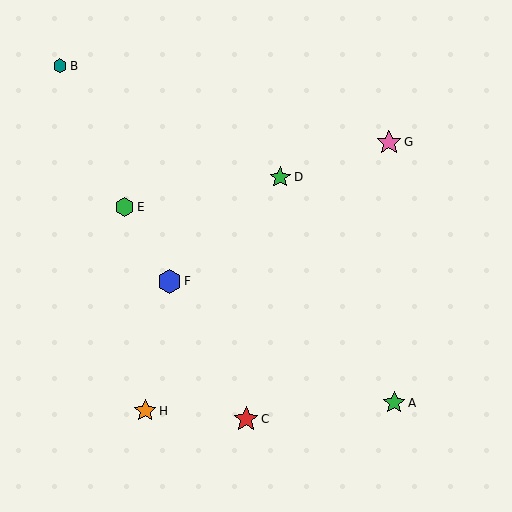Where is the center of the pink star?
The center of the pink star is at (389, 142).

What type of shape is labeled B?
Shape B is a teal hexagon.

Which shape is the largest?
The red star (labeled C) is the largest.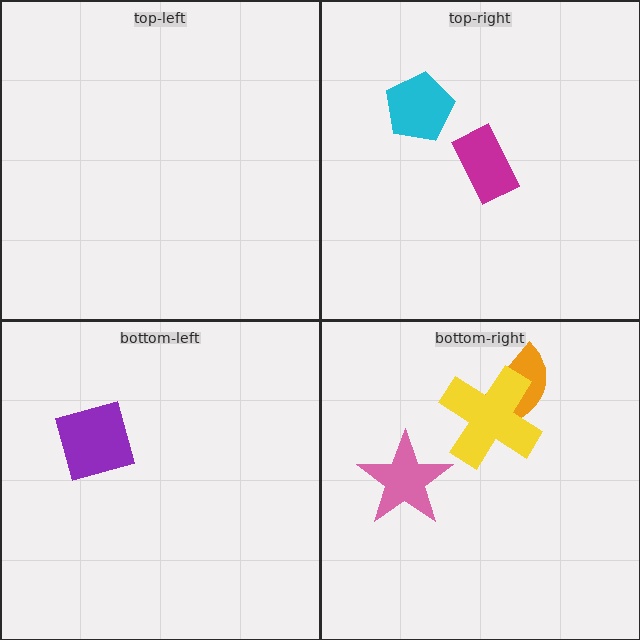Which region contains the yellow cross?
The bottom-right region.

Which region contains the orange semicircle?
The bottom-right region.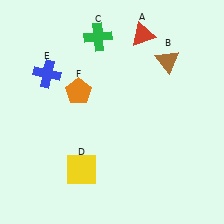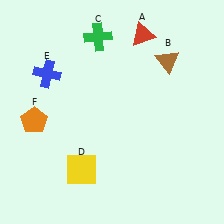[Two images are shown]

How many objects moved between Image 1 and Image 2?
1 object moved between the two images.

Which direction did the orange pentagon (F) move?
The orange pentagon (F) moved left.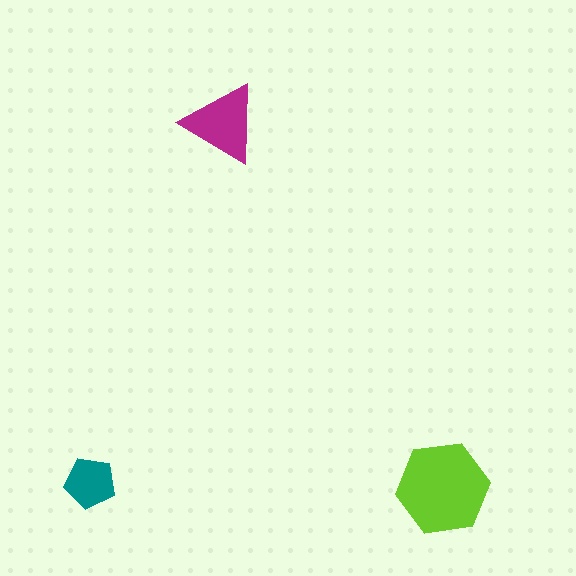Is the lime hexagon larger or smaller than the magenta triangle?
Larger.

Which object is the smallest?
The teal pentagon.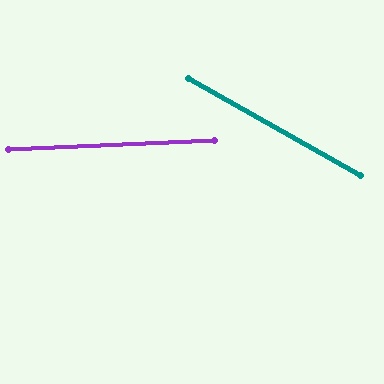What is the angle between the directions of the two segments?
Approximately 32 degrees.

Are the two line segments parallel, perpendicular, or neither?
Neither parallel nor perpendicular — they differ by about 32°.